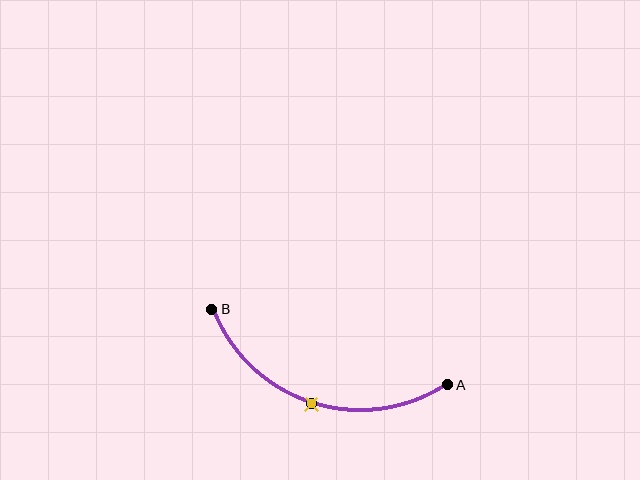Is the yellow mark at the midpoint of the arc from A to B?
Yes. The yellow mark lies on the arc at equal arc-length from both A and B — it is the arc midpoint.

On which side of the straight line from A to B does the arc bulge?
The arc bulges below the straight line connecting A and B.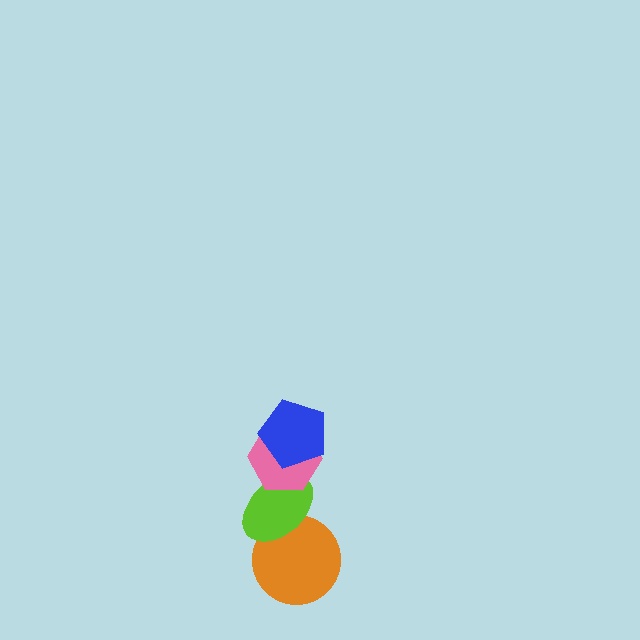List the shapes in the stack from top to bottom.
From top to bottom: the blue pentagon, the pink hexagon, the lime ellipse, the orange circle.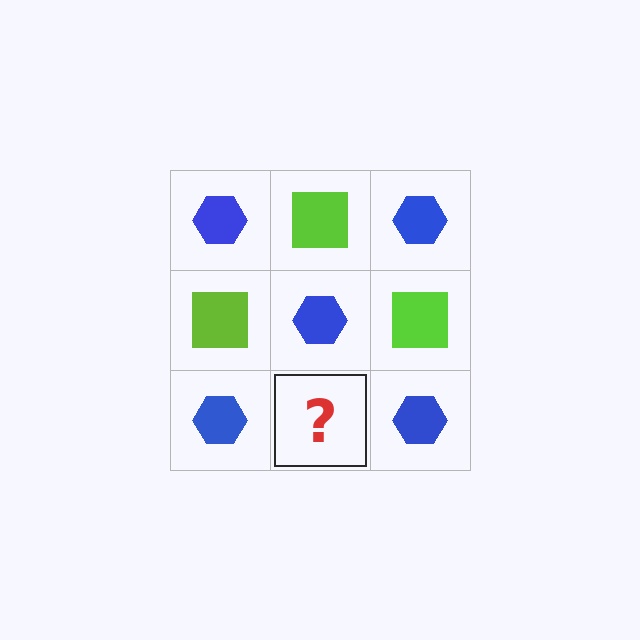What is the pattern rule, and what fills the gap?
The rule is that it alternates blue hexagon and lime square in a checkerboard pattern. The gap should be filled with a lime square.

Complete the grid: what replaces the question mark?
The question mark should be replaced with a lime square.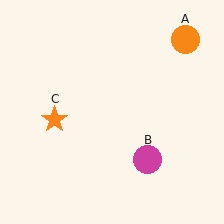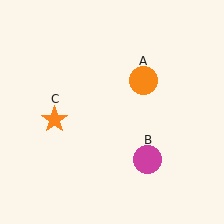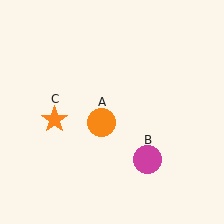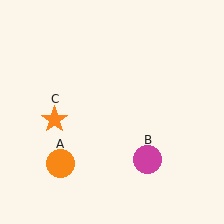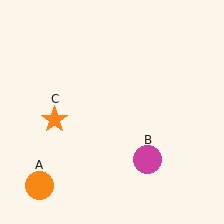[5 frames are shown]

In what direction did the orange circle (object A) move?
The orange circle (object A) moved down and to the left.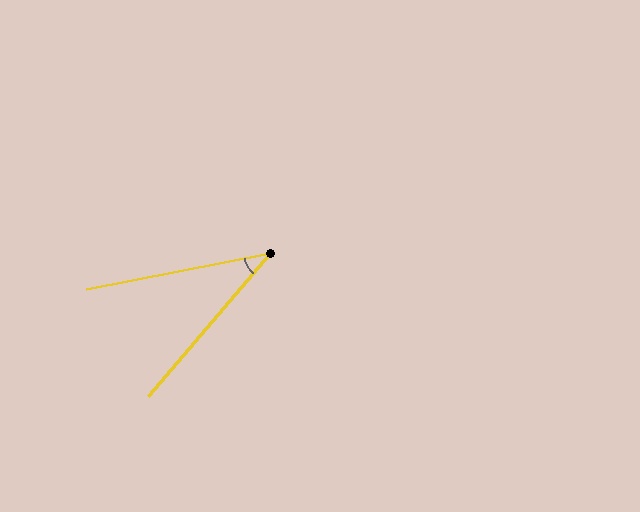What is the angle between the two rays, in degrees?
Approximately 38 degrees.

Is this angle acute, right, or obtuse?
It is acute.